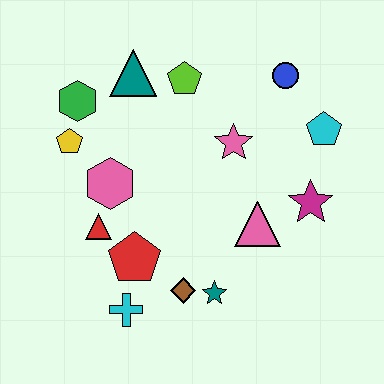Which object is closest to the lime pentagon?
The teal triangle is closest to the lime pentagon.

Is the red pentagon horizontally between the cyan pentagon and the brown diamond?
No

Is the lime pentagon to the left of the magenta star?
Yes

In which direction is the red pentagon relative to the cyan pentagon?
The red pentagon is to the left of the cyan pentagon.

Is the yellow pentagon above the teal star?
Yes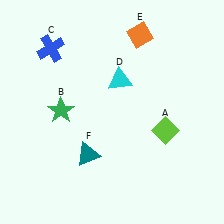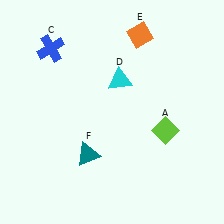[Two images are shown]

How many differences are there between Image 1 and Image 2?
There is 1 difference between the two images.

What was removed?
The green star (B) was removed in Image 2.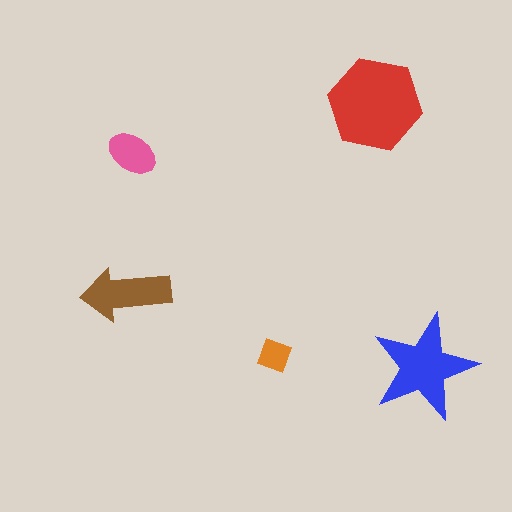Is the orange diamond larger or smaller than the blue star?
Smaller.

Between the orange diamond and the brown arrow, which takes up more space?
The brown arrow.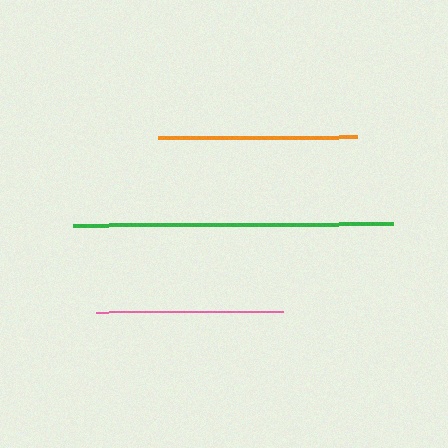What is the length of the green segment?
The green segment is approximately 319 pixels long.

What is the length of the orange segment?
The orange segment is approximately 198 pixels long.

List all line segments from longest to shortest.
From longest to shortest: green, orange, pink.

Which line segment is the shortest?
The pink line is the shortest at approximately 187 pixels.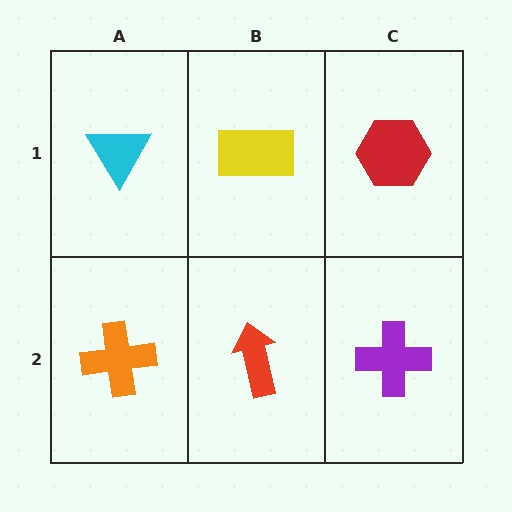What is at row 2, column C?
A purple cross.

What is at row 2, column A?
An orange cross.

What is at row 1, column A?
A cyan triangle.